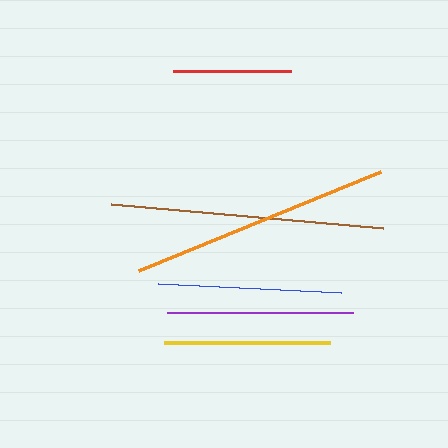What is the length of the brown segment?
The brown segment is approximately 273 pixels long.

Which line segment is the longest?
The brown line is the longest at approximately 273 pixels.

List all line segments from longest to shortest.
From longest to shortest: brown, orange, purple, blue, yellow, red.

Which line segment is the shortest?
The red line is the shortest at approximately 118 pixels.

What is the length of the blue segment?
The blue segment is approximately 183 pixels long.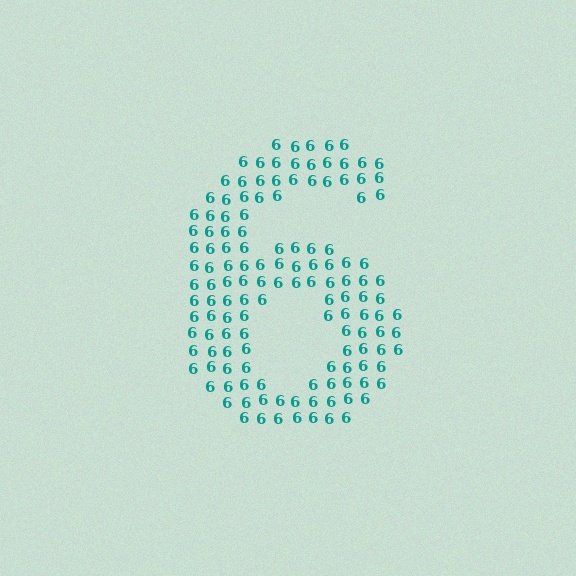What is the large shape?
The large shape is the digit 6.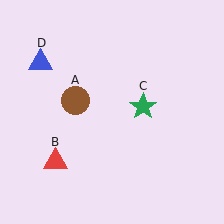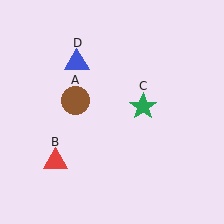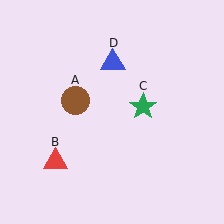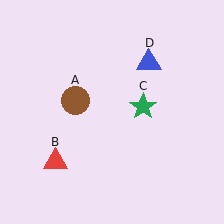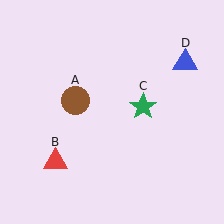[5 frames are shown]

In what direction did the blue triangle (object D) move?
The blue triangle (object D) moved right.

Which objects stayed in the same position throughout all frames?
Brown circle (object A) and red triangle (object B) and green star (object C) remained stationary.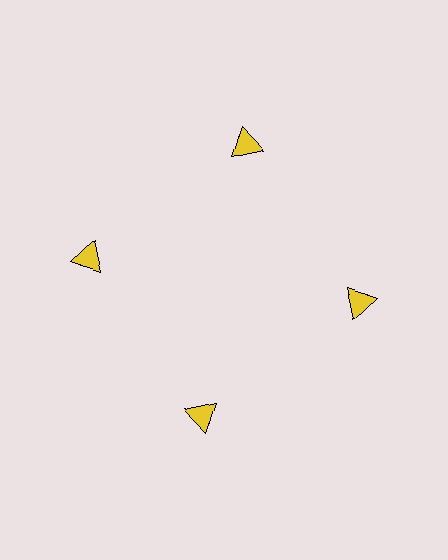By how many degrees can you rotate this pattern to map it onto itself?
The pattern maps onto itself every 90 degrees of rotation.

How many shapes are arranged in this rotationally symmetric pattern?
There are 4 shapes, arranged in 4 groups of 1.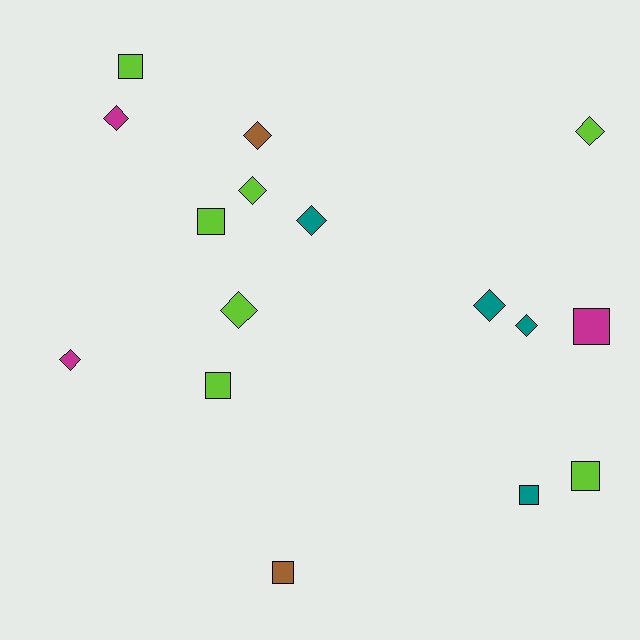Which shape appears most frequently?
Diamond, with 9 objects.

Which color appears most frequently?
Lime, with 7 objects.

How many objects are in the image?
There are 16 objects.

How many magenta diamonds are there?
There are 2 magenta diamonds.